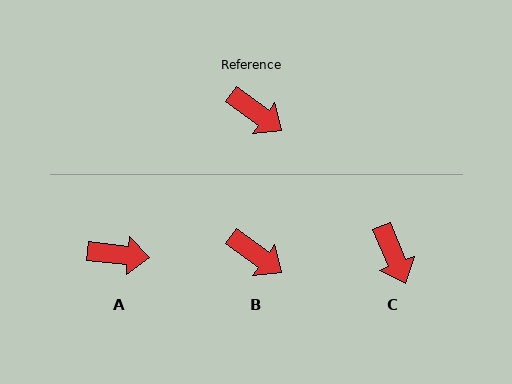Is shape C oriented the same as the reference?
No, it is off by about 32 degrees.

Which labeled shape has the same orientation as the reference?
B.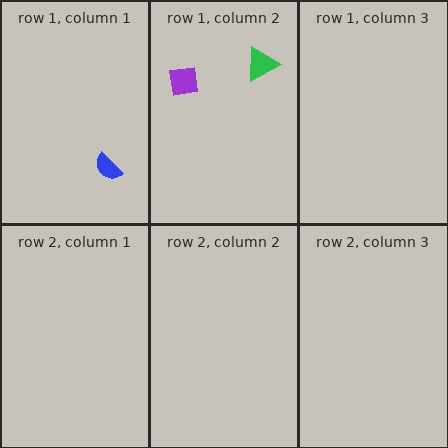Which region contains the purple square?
The row 1, column 2 region.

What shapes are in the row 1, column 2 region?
The green triangle, the purple square.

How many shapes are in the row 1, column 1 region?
1.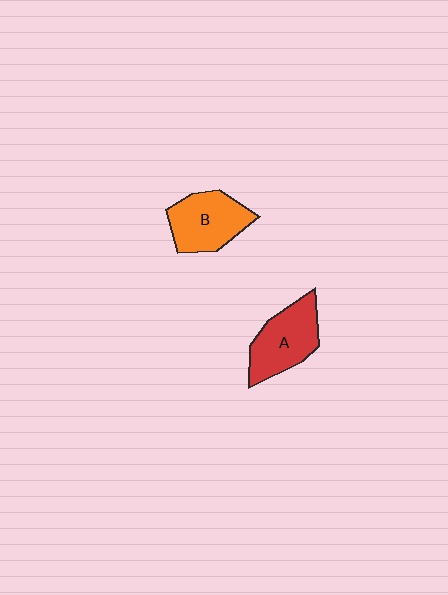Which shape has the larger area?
Shape A (red).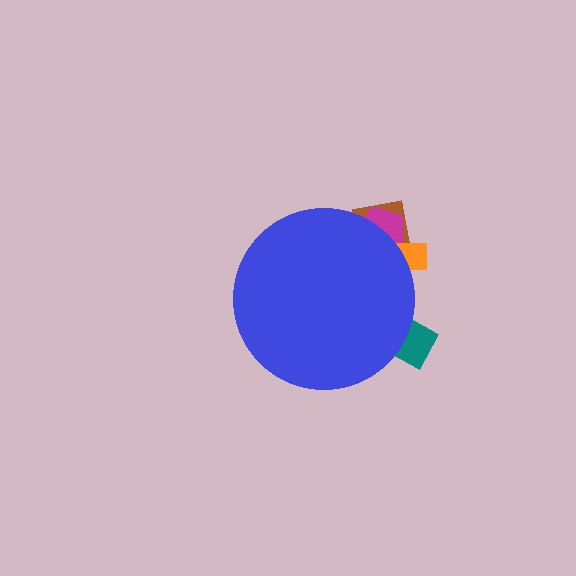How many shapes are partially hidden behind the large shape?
4 shapes are partially hidden.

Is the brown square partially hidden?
Yes, the brown square is partially hidden behind the blue circle.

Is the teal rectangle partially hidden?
Yes, the teal rectangle is partially hidden behind the blue circle.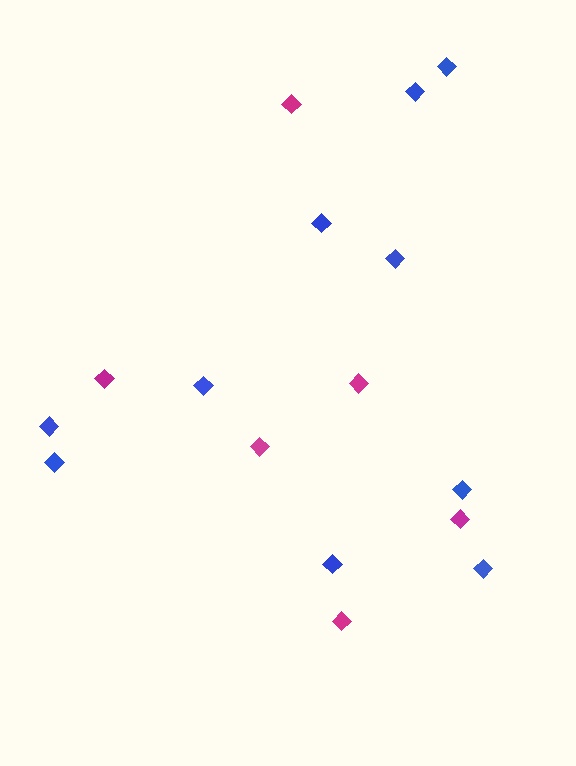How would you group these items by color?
There are 2 groups: one group of magenta diamonds (6) and one group of blue diamonds (10).